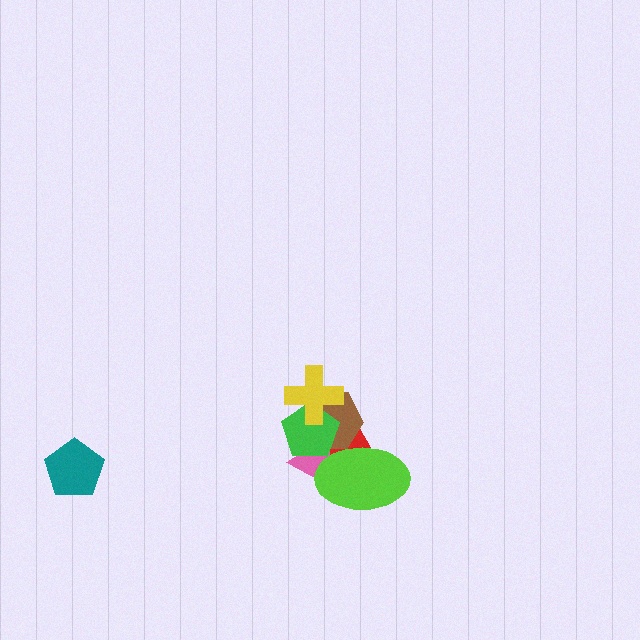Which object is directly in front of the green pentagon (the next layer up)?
The yellow cross is directly in front of the green pentagon.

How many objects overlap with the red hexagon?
5 objects overlap with the red hexagon.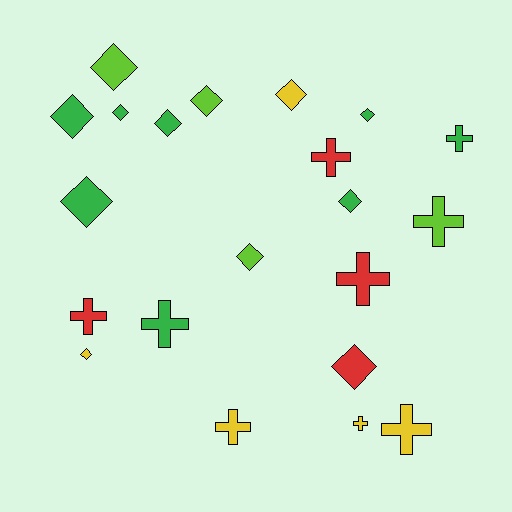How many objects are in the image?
There are 21 objects.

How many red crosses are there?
There are 3 red crosses.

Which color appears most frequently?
Green, with 8 objects.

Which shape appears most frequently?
Diamond, with 12 objects.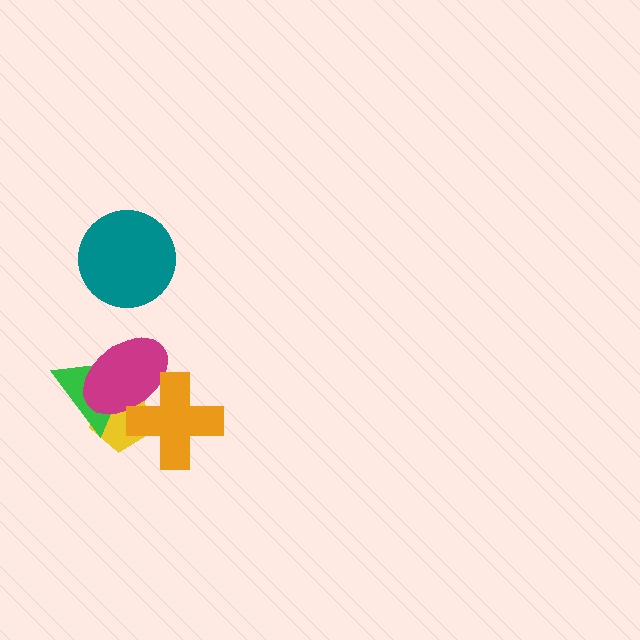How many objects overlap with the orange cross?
3 objects overlap with the orange cross.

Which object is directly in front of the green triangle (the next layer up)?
The magenta ellipse is directly in front of the green triangle.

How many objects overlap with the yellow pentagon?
3 objects overlap with the yellow pentagon.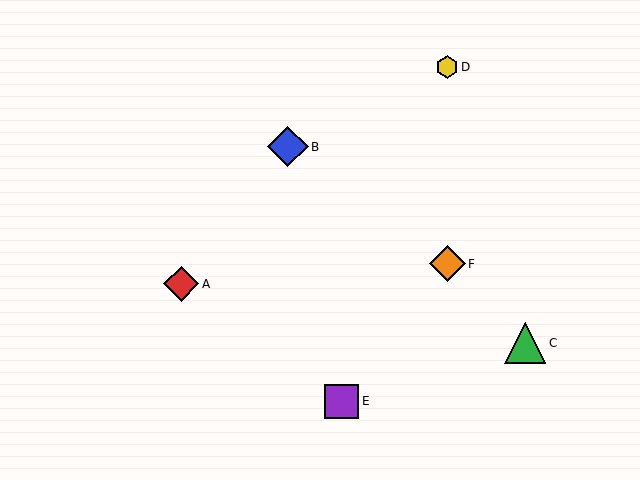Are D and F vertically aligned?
Yes, both are at x≈447.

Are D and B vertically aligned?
No, D is at x≈447 and B is at x≈288.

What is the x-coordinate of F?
Object F is at x≈447.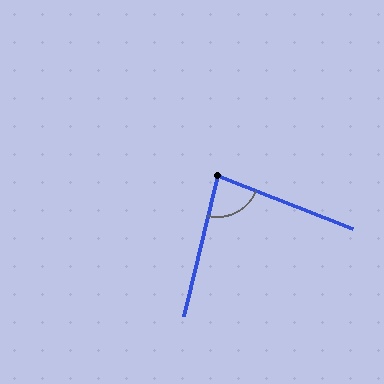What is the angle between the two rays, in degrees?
Approximately 82 degrees.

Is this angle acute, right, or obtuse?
It is acute.